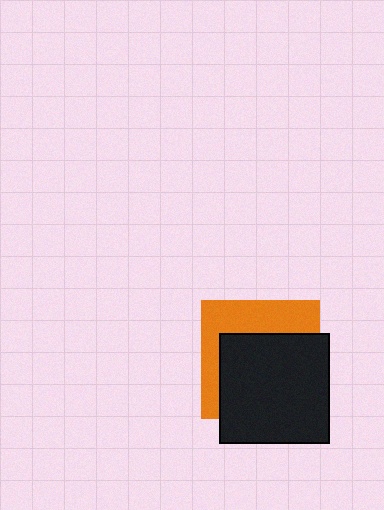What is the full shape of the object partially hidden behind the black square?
The partially hidden object is an orange square.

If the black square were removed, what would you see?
You would see the complete orange square.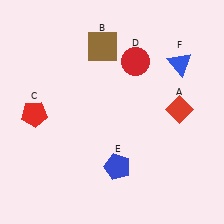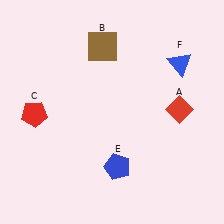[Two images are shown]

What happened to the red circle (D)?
The red circle (D) was removed in Image 2. It was in the top-right area of Image 1.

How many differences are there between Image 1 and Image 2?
There is 1 difference between the two images.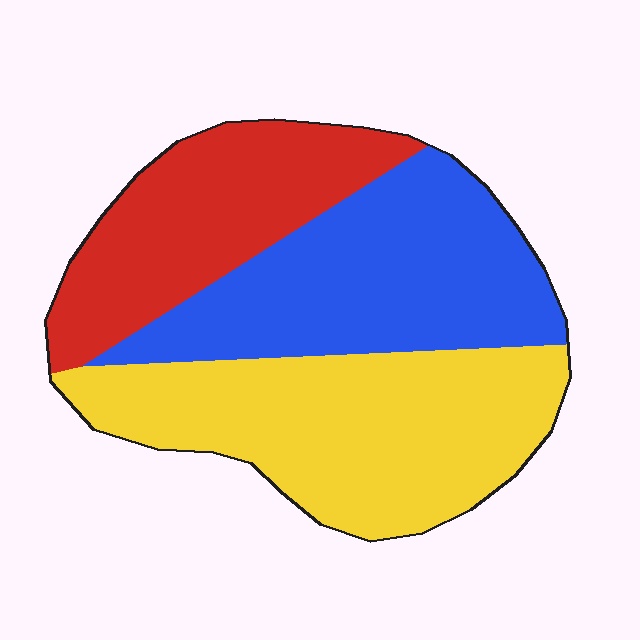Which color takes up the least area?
Red, at roughly 25%.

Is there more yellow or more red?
Yellow.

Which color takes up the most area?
Yellow, at roughly 40%.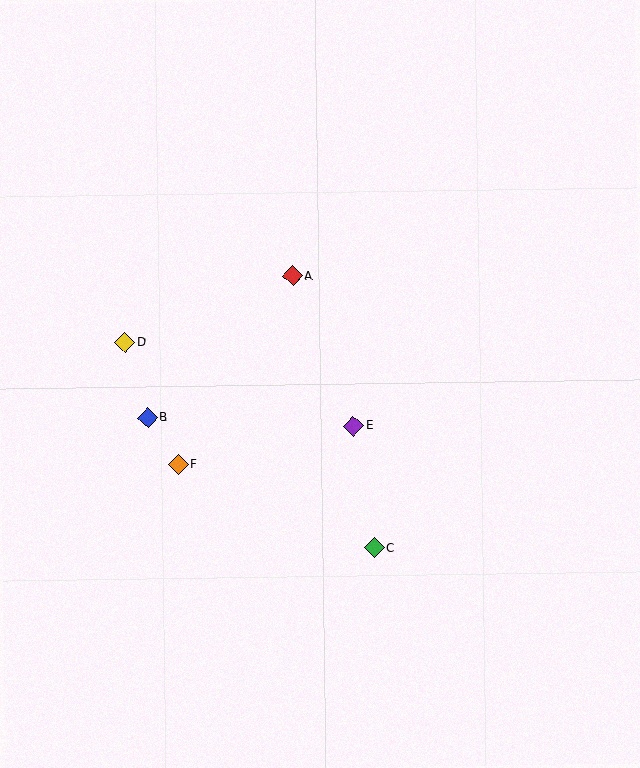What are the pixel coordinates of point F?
Point F is at (179, 464).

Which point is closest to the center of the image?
Point E at (353, 426) is closest to the center.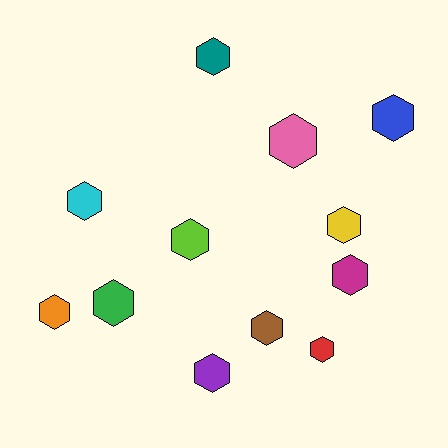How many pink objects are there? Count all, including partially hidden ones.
There is 1 pink object.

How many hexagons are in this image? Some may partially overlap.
There are 12 hexagons.